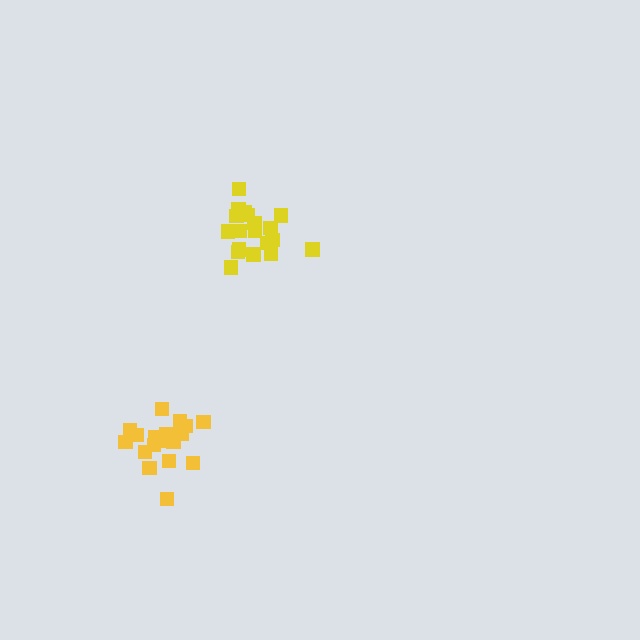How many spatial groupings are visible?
There are 2 spatial groupings.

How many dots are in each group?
Group 1: 19 dots, Group 2: 19 dots (38 total).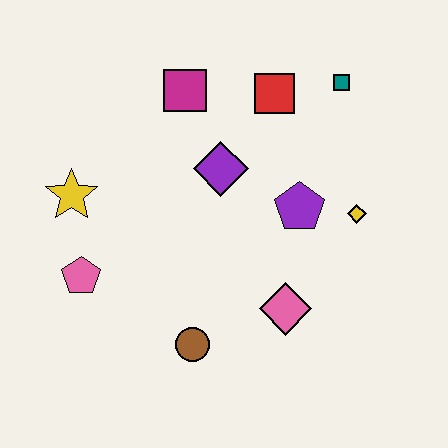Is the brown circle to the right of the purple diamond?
No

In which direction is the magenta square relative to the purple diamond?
The magenta square is above the purple diamond.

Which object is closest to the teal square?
The red square is closest to the teal square.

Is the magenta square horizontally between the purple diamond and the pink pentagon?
Yes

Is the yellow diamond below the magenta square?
Yes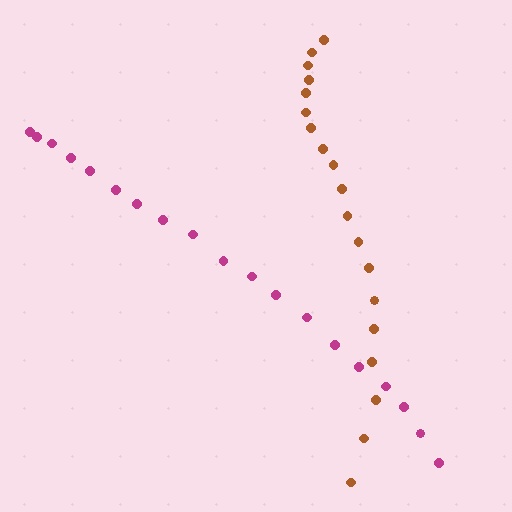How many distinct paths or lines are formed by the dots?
There are 2 distinct paths.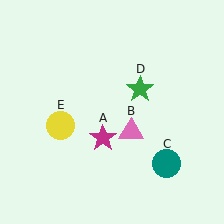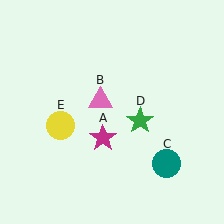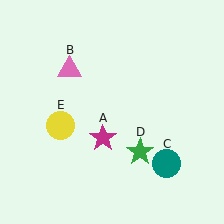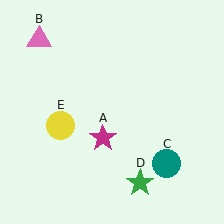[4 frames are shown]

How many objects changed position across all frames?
2 objects changed position: pink triangle (object B), green star (object D).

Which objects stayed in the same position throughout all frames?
Magenta star (object A) and teal circle (object C) and yellow circle (object E) remained stationary.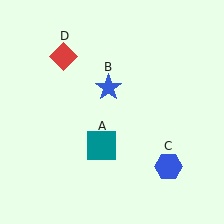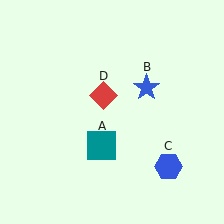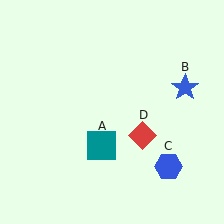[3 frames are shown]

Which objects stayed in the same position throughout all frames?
Teal square (object A) and blue hexagon (object C) remained stationary.